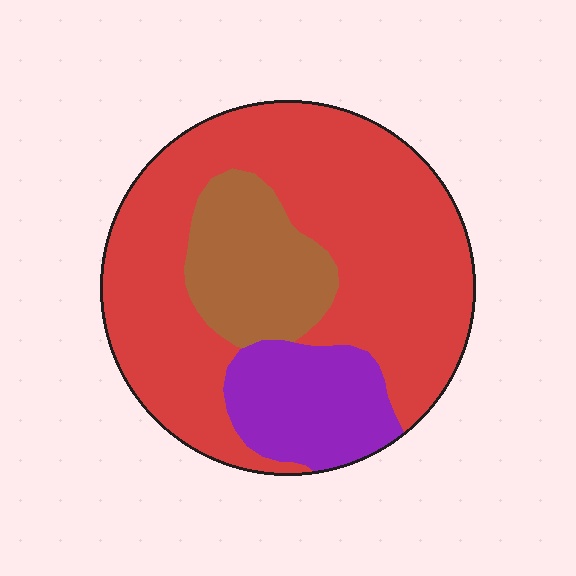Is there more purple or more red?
Red.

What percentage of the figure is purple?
Purple takes up less than a sixth of the figure.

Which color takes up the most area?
Red, at roughly 65%.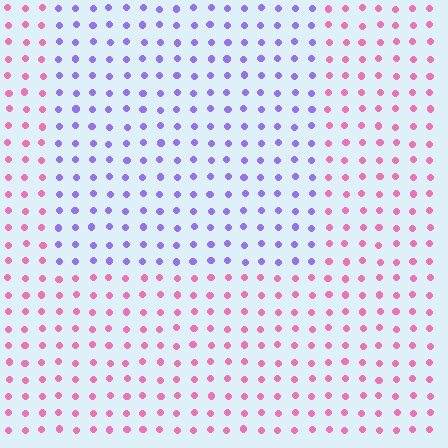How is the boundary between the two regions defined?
The boundary is defined purely by a slight shift in hue (about 67 degrees). Spacing, size, and orientation are identical on both sides.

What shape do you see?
I see a rectangle.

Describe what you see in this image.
The image is filled with small pink elements in a uniform arrangement. A rectangle-shaped region is visible where the elements are tinted to a slightly different hue, forming a subtle color boundary.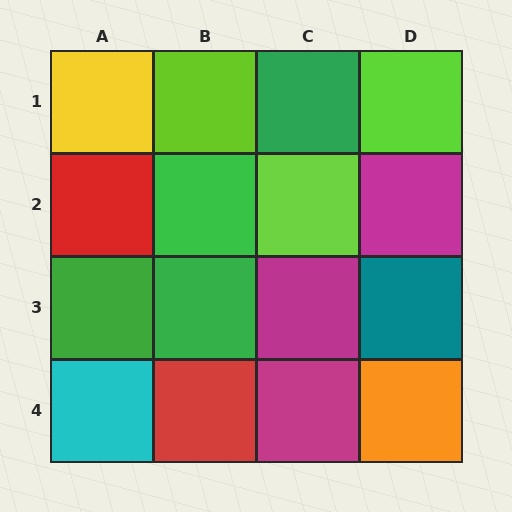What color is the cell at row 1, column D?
Lime.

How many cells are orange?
1 cell is orange.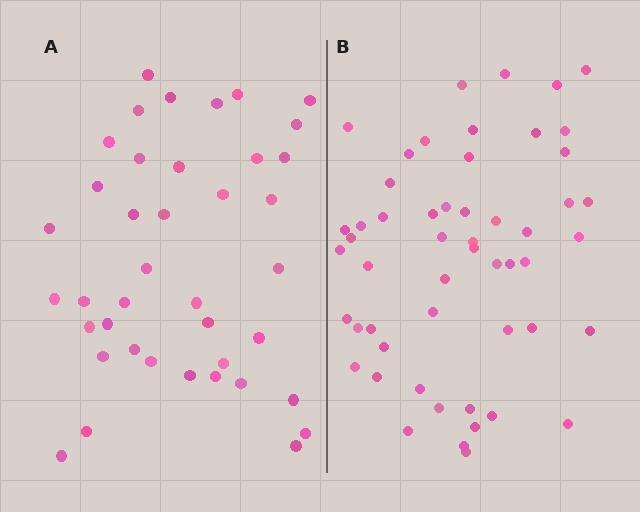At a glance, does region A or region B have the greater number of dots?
Region B (the right region) has more dots.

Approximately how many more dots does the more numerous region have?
Region B has approximately 15 more dots than region A.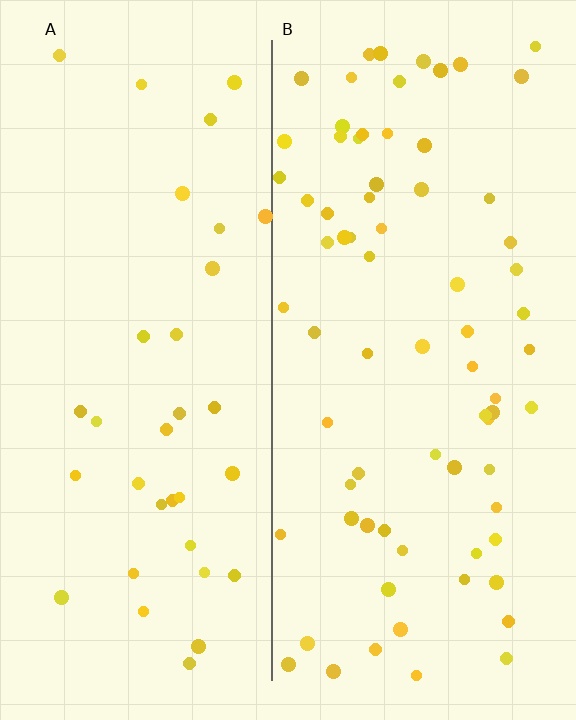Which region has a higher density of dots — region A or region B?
B (the right).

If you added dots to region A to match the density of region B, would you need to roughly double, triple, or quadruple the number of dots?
Approximately double.